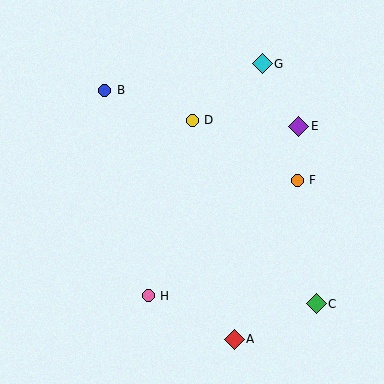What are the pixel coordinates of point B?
Point B is at (105, 90).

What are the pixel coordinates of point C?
Point C is at (316, 304).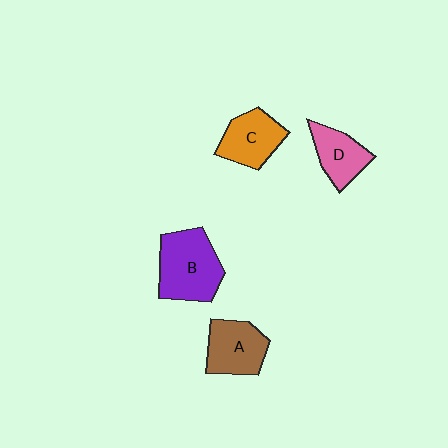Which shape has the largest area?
Shape B (purple).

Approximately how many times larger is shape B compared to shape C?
Approximately 1.4 times.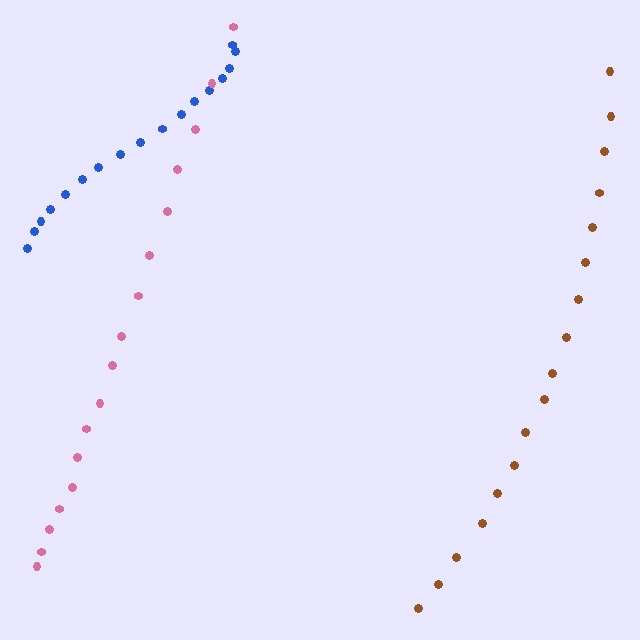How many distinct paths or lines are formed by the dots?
There are 3 distinct paths.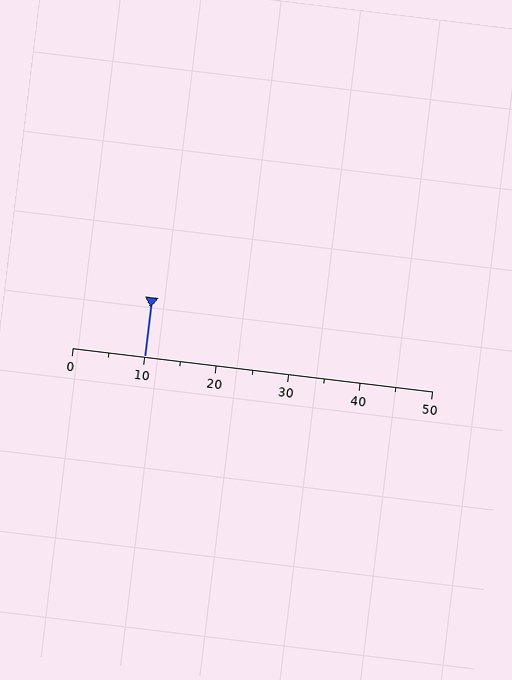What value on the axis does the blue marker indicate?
The marker indicates approximately 10.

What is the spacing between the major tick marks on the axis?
The major ticks are spaced 10 apart.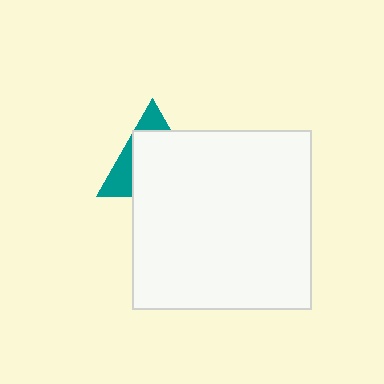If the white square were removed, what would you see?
You would see the complete teal triangle.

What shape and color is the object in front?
The object in front is a white square.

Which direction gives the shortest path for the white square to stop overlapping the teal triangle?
Moving toward the lower-right gives the shortest separation.